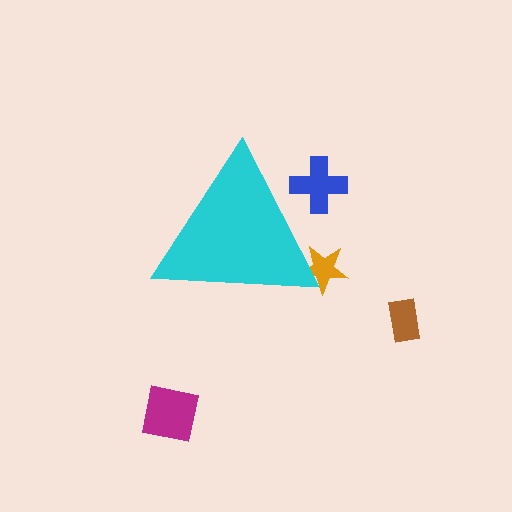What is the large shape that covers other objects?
A cyan triangle.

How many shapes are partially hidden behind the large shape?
2 shapes are partially hidden.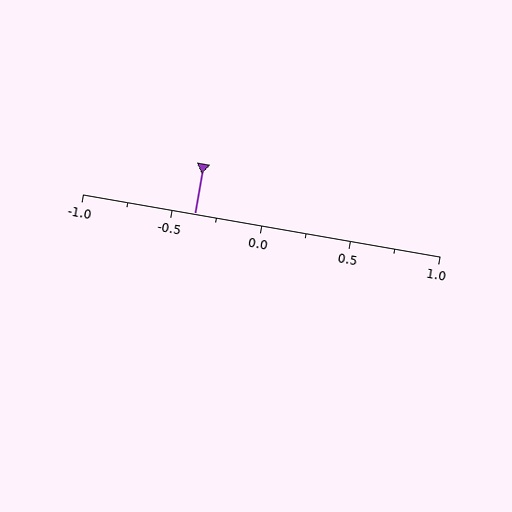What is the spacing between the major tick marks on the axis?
The major ticks are spaced 0.5 apart.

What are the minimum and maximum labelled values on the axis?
The axis runs from -1.0 to 1.0.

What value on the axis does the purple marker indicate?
The marker indicates approximately -0.38.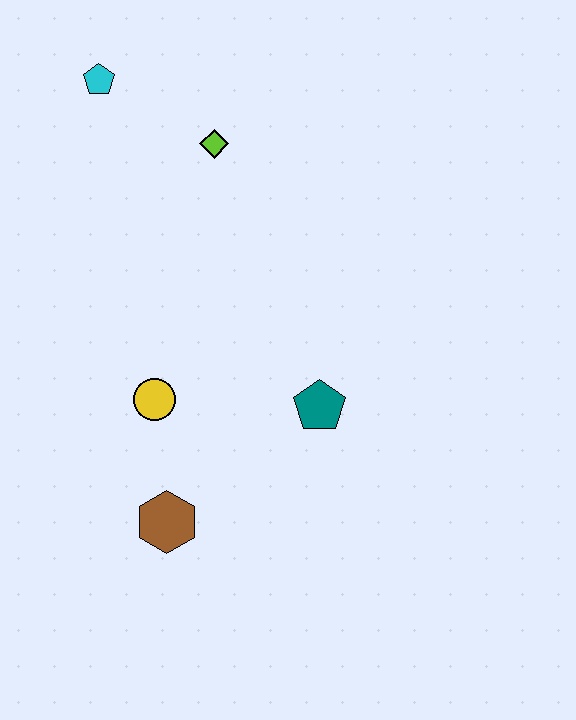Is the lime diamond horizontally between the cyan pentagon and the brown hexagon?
No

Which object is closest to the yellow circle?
The brown hexagon is closest to the yellow circle.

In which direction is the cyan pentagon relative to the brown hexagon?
The cyan pentagon is above the brown hexagon.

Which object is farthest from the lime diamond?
The brown hexagon is farthest from the lime diamond.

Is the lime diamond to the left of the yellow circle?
No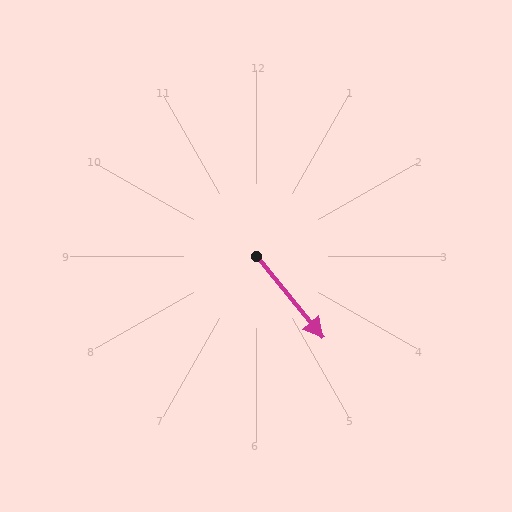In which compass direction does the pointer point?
Southeast.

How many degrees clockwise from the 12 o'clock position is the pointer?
Approximately 141 degrees.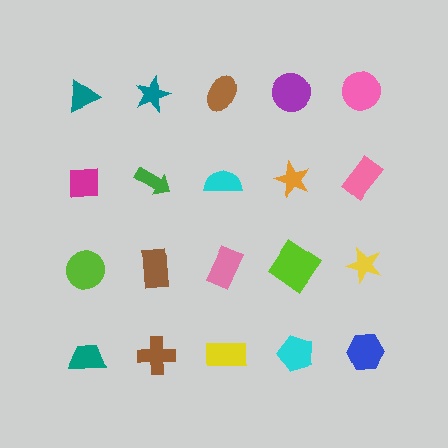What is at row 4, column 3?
A yellow rectangle.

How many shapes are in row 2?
5 shapes.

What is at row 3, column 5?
A yellow star.